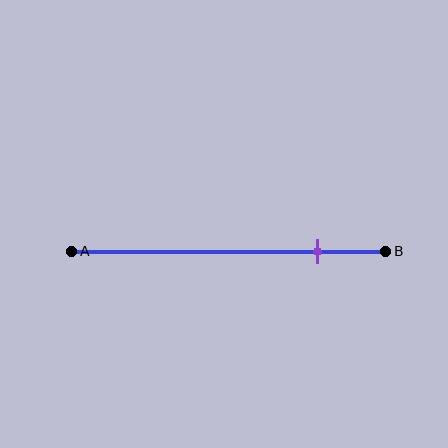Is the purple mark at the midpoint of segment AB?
No, the mark is at about 80% from A, not at the 50% midpoint.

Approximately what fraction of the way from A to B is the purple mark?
The purple mark is approximately 80% of the way from A to B.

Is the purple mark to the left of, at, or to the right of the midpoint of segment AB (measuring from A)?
The purple mark is to the right of the midpoint of segment AB.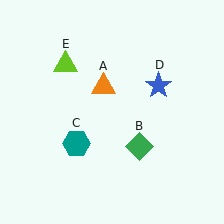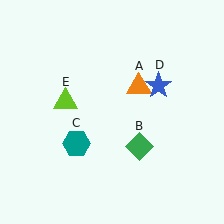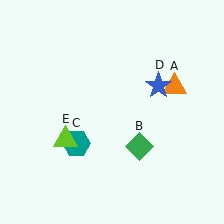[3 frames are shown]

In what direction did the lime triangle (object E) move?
The lime triangle (object E) moved down.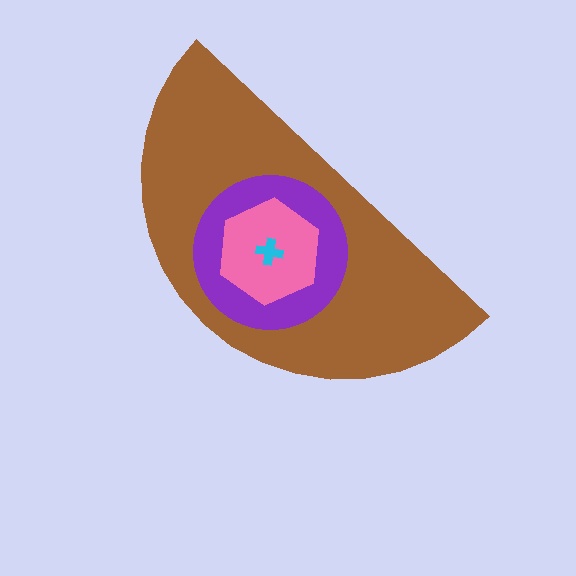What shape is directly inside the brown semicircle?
The purple circle.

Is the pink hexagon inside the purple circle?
Yes.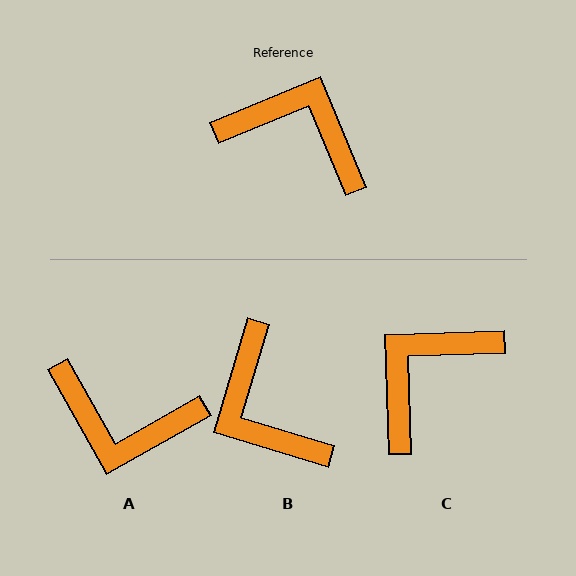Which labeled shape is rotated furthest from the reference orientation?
A, about 173 degrees away.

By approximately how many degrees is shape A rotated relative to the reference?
Approximately 173 degrees clockwise.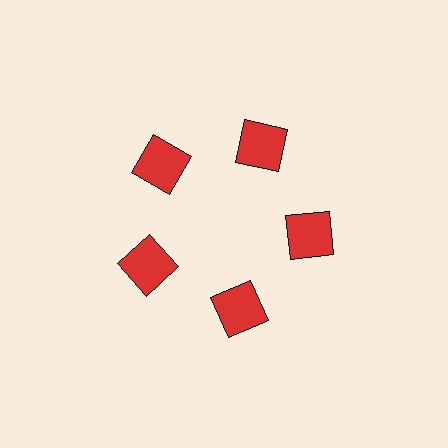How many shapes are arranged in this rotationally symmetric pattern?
There are 5 shapes, arranged in 5 groups of 1.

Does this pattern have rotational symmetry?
Yes, this pattern has 5-fold rotational symmetry. It looks the same after rotating 72 degrees around the center.